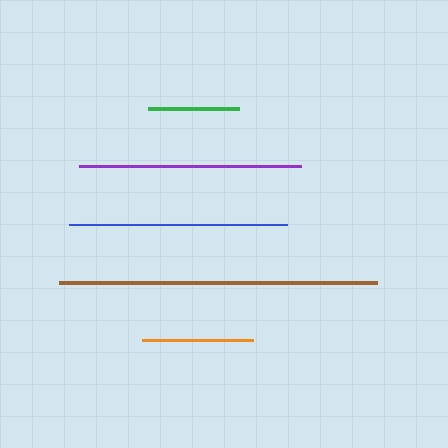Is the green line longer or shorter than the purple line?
The purple line is longer than the green line.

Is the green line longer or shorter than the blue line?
The blue line is longer than the green line.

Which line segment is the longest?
The brown line is the longest at approximately 318 pixels.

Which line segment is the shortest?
The green line is the shortest at approximately 91 pixels.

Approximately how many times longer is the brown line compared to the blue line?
The brown line is approximately 1.5 times the length of the blue line.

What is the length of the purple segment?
The purple segment is approximately 222 pixels long.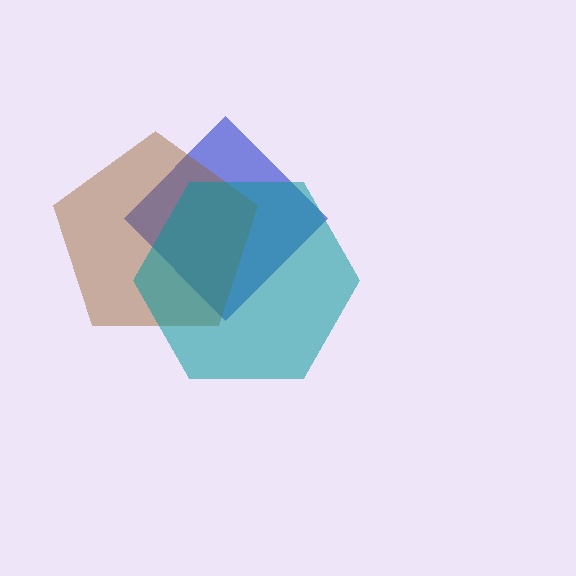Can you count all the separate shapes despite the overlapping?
Yes, there are 3 separate shapes.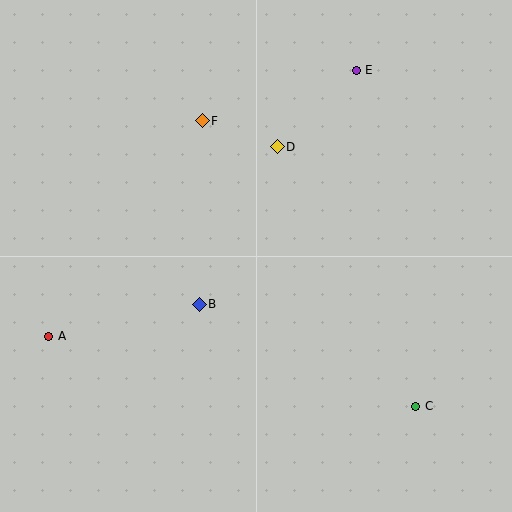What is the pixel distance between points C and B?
The distance between C and B is 239 pixels.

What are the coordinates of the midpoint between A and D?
The midpoint between A and D is at (163, 241).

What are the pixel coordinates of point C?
Point C is at (416, 406).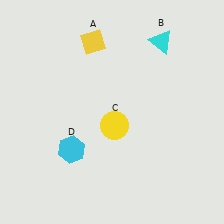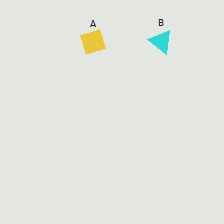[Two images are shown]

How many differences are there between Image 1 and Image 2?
There are 2 differences between the two images.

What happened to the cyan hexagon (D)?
The cyan hexagon (D) was removed in Image 2. It was in the bottom-left area of Image 1.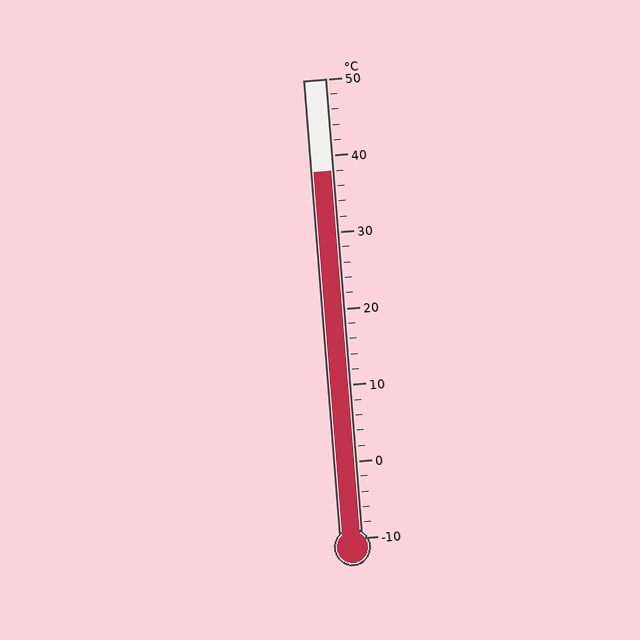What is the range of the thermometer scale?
The thermometer scale ranges from -10°C to 50°C.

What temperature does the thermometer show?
The thermometer shows approximately 38°C.